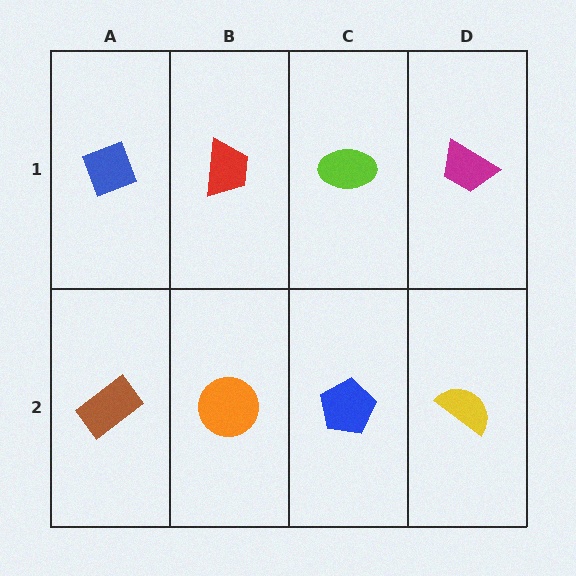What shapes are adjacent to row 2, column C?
A lime ellipse (row 1, column C), an orange circle (row 2, column B), a yellow semicircle (row 2, column D).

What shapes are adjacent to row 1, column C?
A blue pentagon (row 2, column C), a red trapezoid (row 1, column B), a magenta trapezoid (row 1, column D).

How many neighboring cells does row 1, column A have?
2.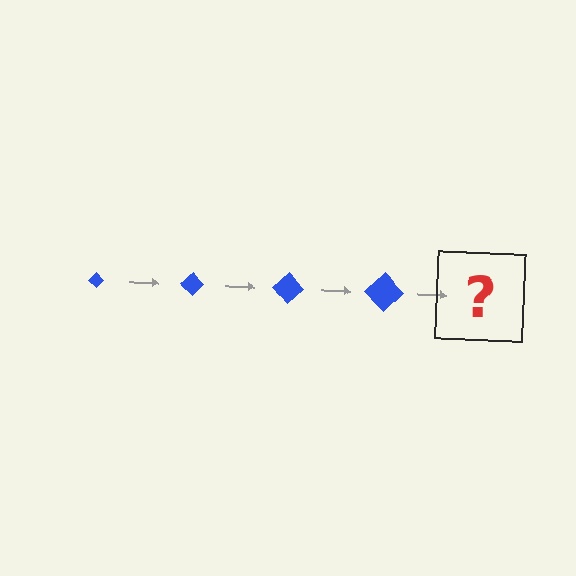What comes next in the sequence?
The next element should be a blue diamond, larger than the previous one.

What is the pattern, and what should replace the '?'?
The pattern is that the diamond gets progressively larger each step. The '?' should be a blue diamond, larger than the previous one.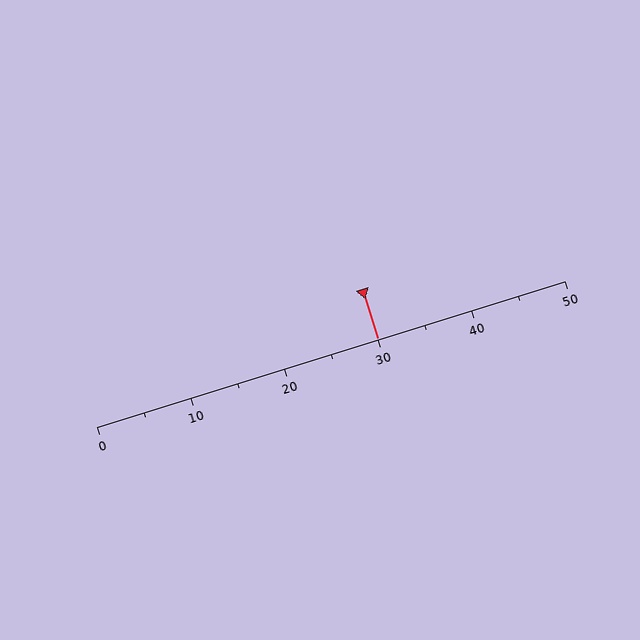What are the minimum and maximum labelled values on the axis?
The axis runs from 0 to 50.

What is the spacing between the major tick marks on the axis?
The major ticks are spaced 10 apart.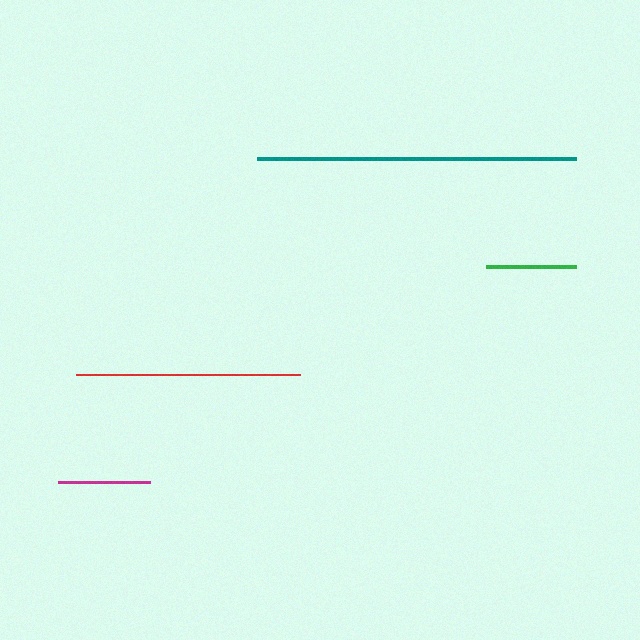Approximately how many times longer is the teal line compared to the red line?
The teal line is approximately 1.4 times the length of the red line.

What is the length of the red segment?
The red segment is approximately 224 pixels long.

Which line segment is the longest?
The teal line is the longest at approximately 319 pixels.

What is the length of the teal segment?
The teal segment is approximately 319 pixels long.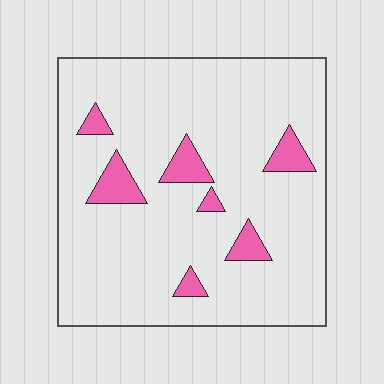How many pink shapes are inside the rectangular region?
7.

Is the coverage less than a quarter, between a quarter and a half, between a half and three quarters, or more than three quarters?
Less than a quarter.